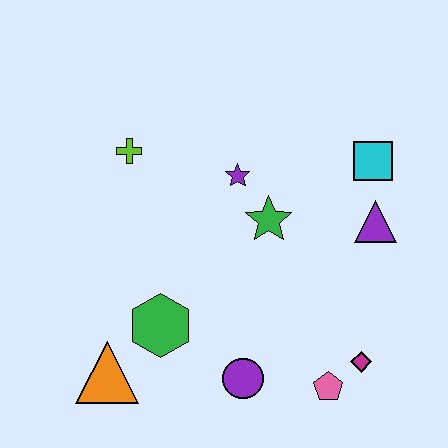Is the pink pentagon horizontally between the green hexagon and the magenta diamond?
Yes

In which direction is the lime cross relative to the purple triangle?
The lime cross is to the left of the purple triangle.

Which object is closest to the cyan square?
The purple triangle is closest to the cyan square.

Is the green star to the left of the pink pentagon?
Yes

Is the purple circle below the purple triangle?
Yes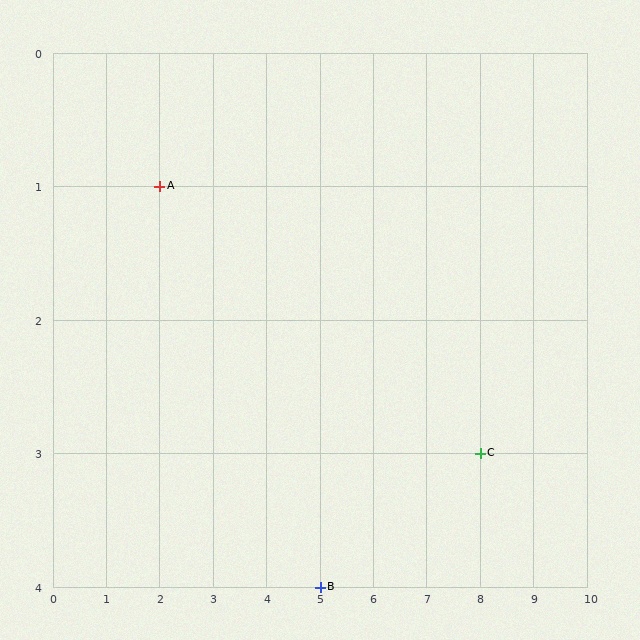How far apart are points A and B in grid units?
Points A and B are 3 columns and 3 rows apart (about 4.2 grid units diagonally).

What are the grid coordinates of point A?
Point A is at grid coordinates (2, 1).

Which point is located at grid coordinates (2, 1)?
Point A is at (2, 1).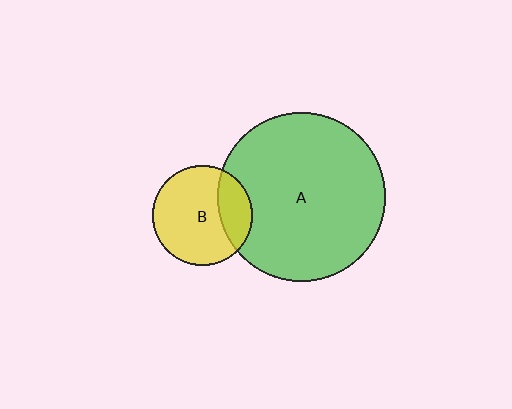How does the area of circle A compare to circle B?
Approximately 2.9 times.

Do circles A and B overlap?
Yes.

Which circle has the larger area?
Circle A (green).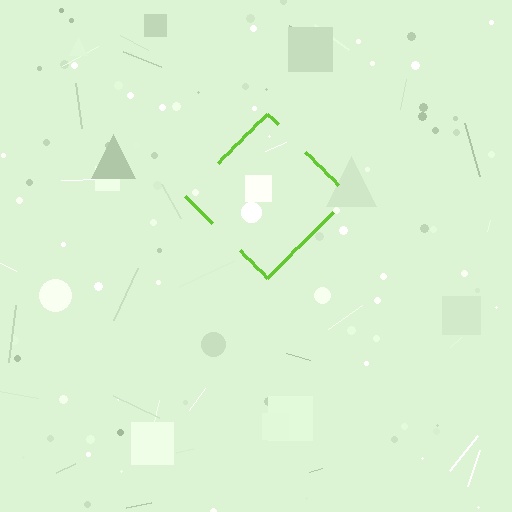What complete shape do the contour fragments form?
The contour fragments form a diamond.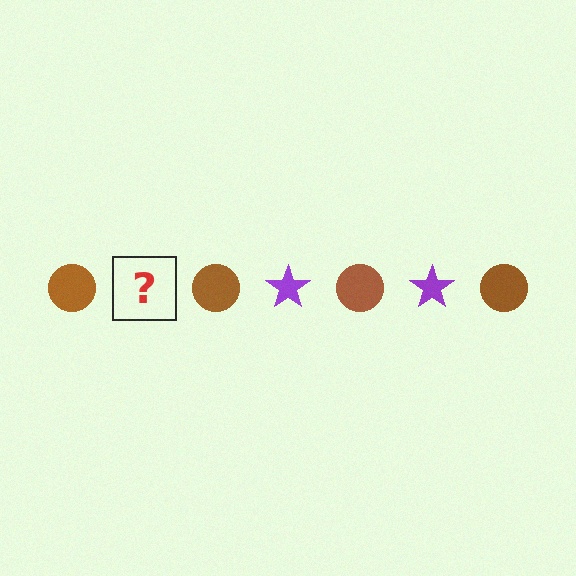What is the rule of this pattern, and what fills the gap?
The rule is that the pattern alternates between brown circle and purple star. The gap should be filled with a purple star.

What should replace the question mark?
The question mark should be replaced with a purple star.